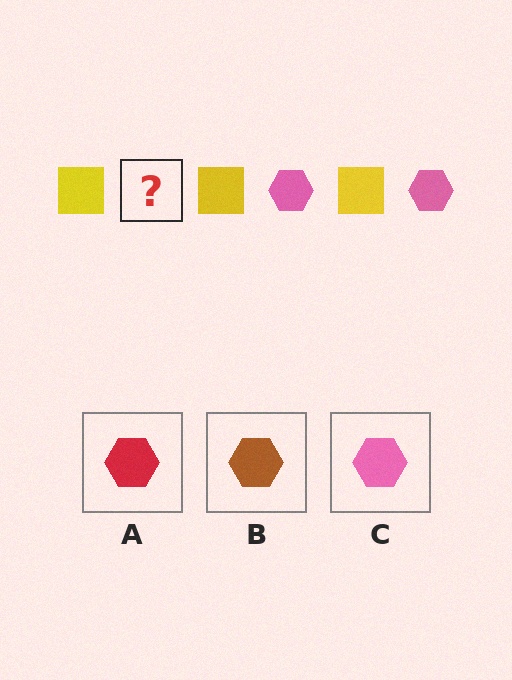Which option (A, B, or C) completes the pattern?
C.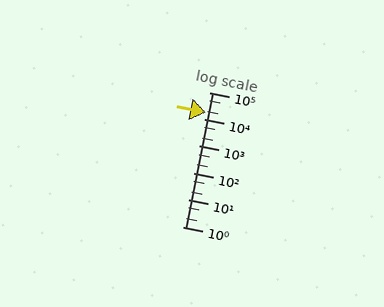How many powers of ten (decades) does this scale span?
The scale spans 5 decades, from 1 to 100000.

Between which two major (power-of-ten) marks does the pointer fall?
The pointer is between 10000 and 100000.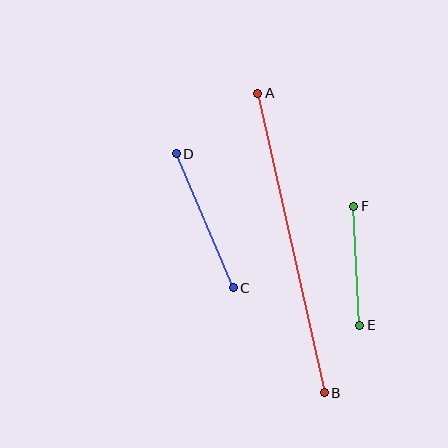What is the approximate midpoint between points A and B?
The midpoint is at approximately (291, 243) pixels.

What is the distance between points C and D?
The distance is approximately 145 pixels.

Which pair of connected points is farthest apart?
Points A and B are farthest apart.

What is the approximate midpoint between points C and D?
The midpoint is at approximately (205, 221) pixels.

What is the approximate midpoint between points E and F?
The midpoint is at approximately (357, 266) pixels.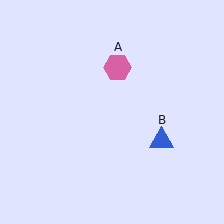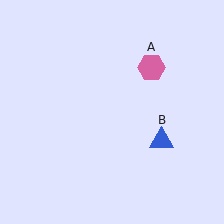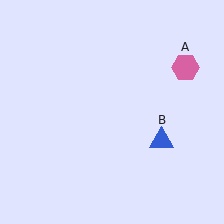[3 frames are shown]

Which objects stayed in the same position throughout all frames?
Blue triangle (object B) remained stationary.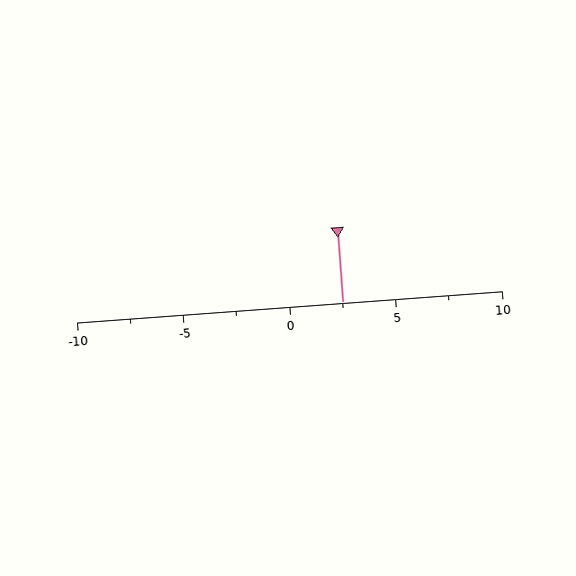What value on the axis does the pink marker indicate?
The marker indicates approximately 2.5.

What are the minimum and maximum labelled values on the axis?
The axis runs from -10 to 10.